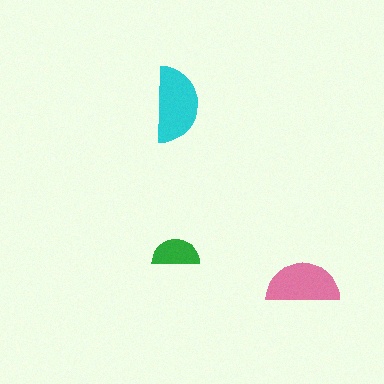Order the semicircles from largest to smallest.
the cyan one, the pink one, the green one.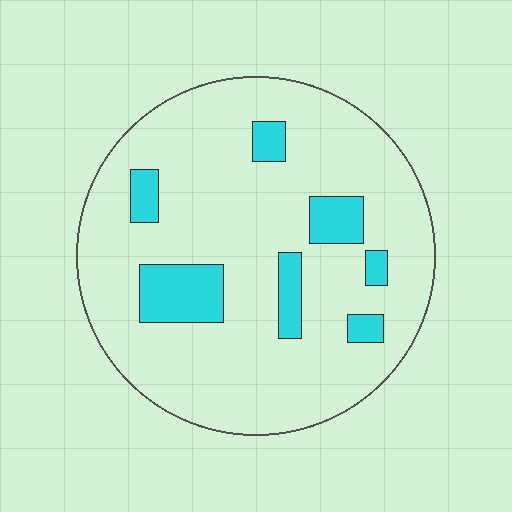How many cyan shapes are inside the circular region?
7.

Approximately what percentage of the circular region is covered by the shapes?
Approximately 15%.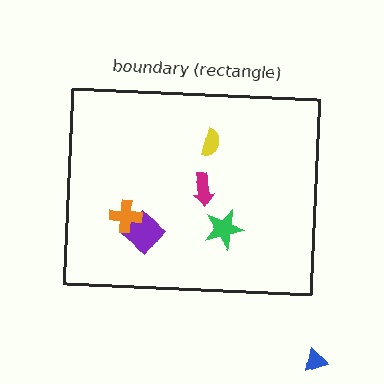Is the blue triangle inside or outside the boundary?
Outside.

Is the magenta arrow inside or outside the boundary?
Inside.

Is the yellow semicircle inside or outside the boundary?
Inside.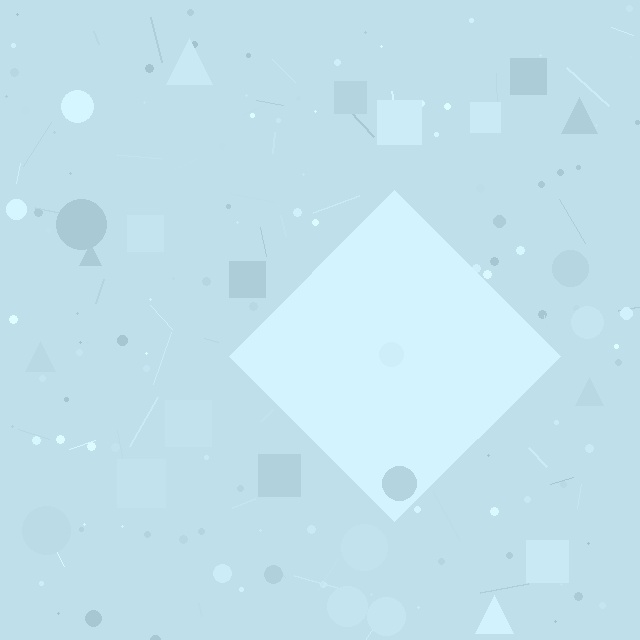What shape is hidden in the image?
A diamond is hidden in the image.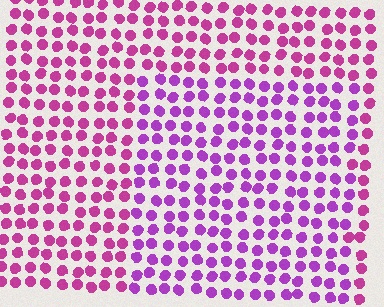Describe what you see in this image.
The image is filled with small magenta elements in a uniform arrangement. A rectangle-shaped region is visible where the elements are tinted to a slightly different hue, forming a subtle color boundary.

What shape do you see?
I see a rectangle.